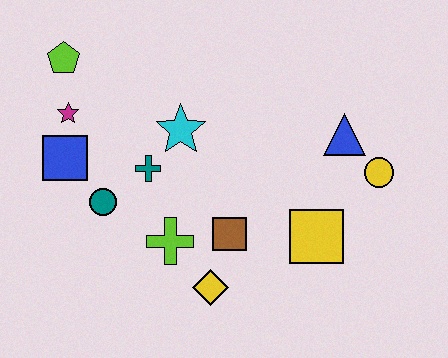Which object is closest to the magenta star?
The blue square is closest to the magenta star.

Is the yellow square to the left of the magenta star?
No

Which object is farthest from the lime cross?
The yellow circle is farthest from the lime cross.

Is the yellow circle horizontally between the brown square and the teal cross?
No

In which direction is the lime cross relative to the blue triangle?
The lime cross is to the left of the blue triangle.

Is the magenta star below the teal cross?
No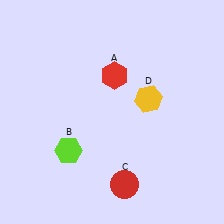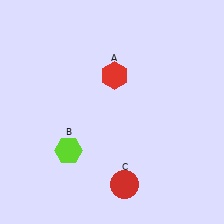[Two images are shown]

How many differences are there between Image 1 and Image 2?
There is 1 difference between the two images.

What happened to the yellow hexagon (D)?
The yellow hexagon (D) was removed in Image 2. It was in the top-right area of Image 1.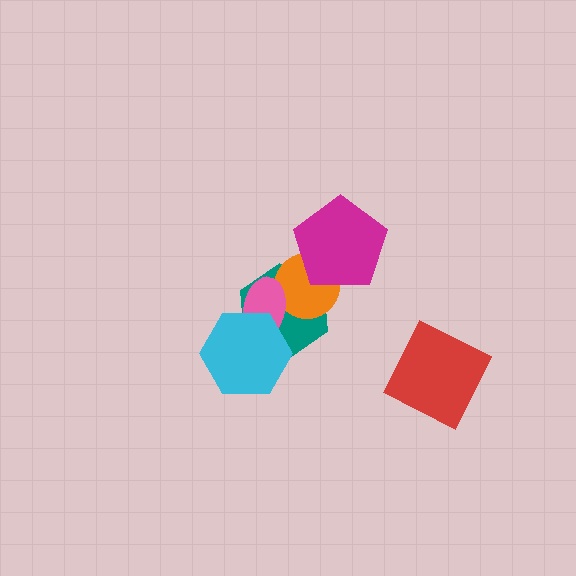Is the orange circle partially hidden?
Yes, it is partially covered by another shape.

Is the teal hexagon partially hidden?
Yes, it is partially covered by another shape.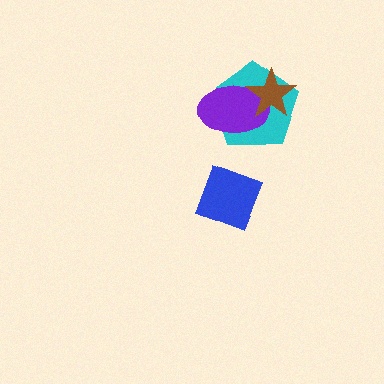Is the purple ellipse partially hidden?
Yes, it is partially covered by another shape.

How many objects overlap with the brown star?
2 objects overlap with the brown star.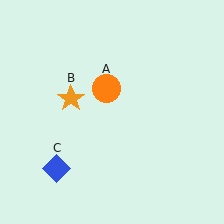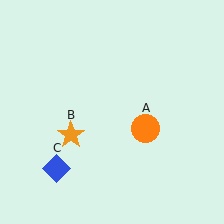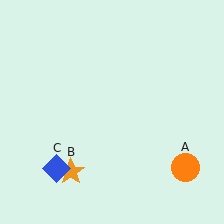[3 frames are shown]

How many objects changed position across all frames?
2 objects changed position: orange circle (object A), orange star (object B).